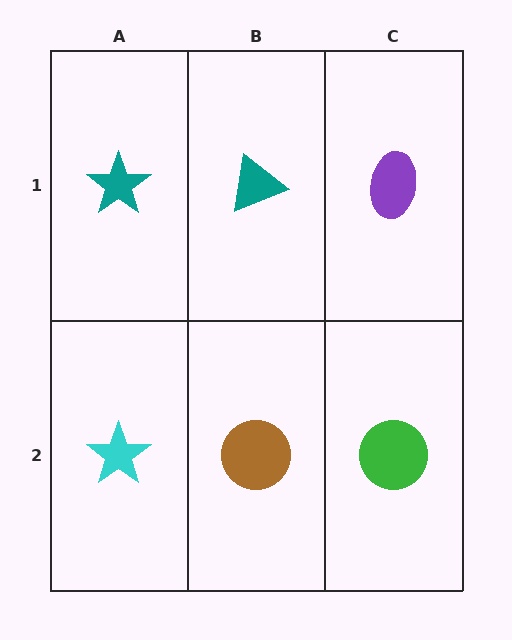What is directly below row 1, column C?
A green circle.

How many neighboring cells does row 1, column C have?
2.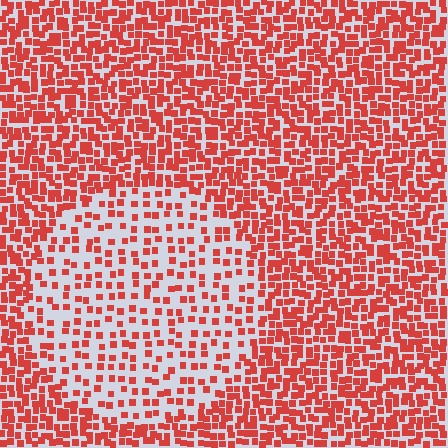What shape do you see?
I see a circle.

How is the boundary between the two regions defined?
The boundary is defined by a change in element density (approximately 2.2x ratio). All elements are the same color, size, and shape.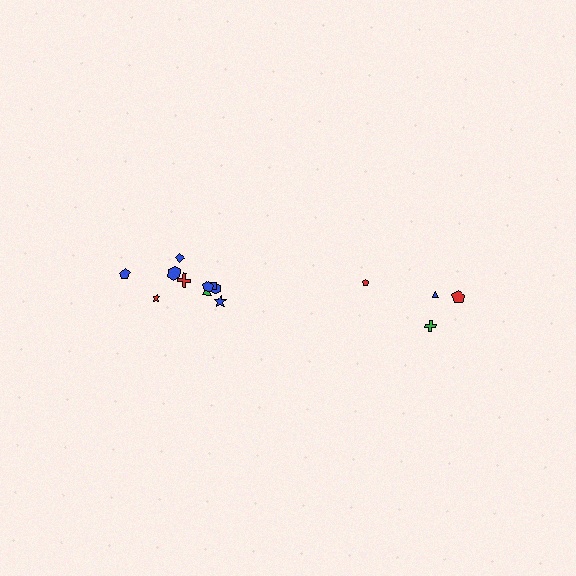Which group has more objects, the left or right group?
The left group.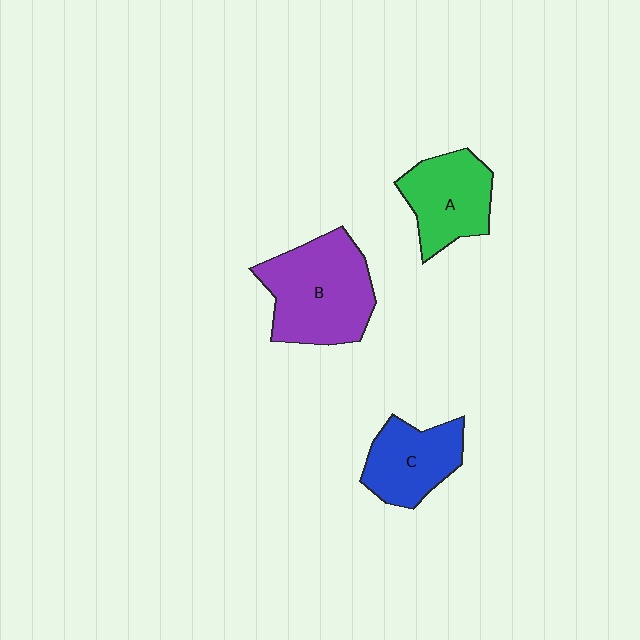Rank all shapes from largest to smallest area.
From largest to smallest: B (purple), A (green), C (blue).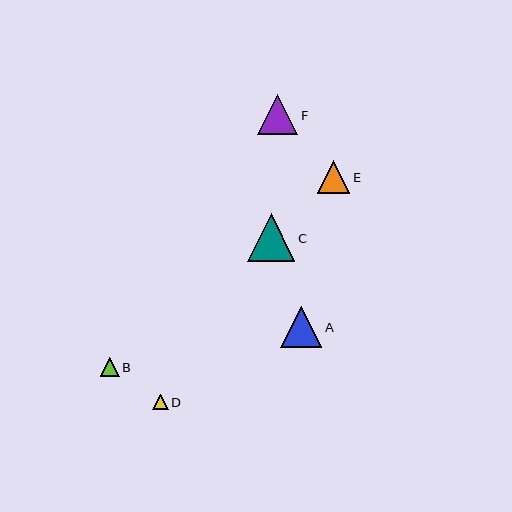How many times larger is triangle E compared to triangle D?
Triangle E is approximately 2.1 times the size of triangle D.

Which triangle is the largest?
Triangle C is the largest with a size of approximately 47 pixels.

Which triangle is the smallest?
Triangle D is the smallest with a size of approximately 15 pixels.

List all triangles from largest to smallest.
From largest to smallest: C, A, F, E, B, D.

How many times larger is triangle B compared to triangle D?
Triangle B is approximately 1.3 times the size of triangle D.